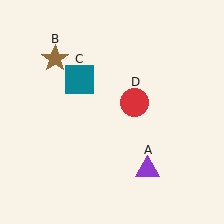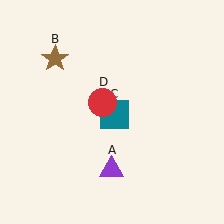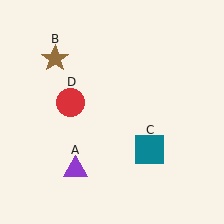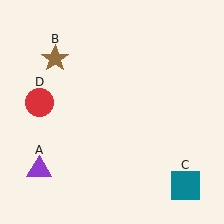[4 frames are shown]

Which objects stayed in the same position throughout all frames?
Brown star (object B) remained stationary.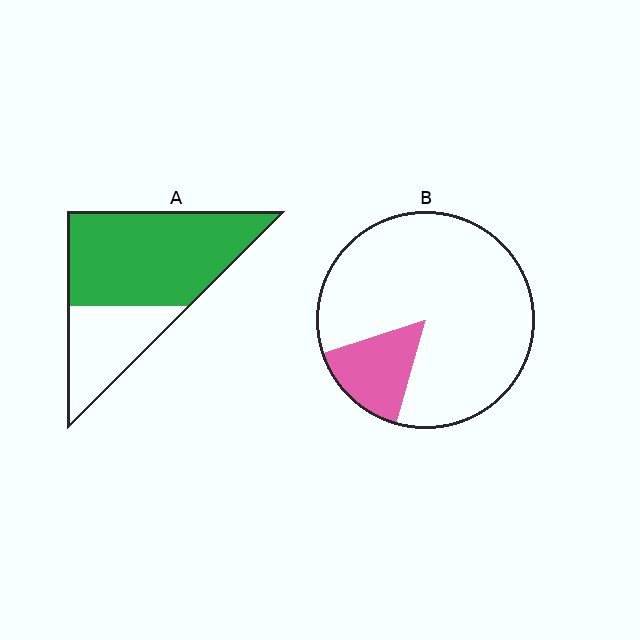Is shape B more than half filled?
No.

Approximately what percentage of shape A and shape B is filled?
A is approximately 70% and B is approximately 15%.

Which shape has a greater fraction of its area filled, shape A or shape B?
Shape A.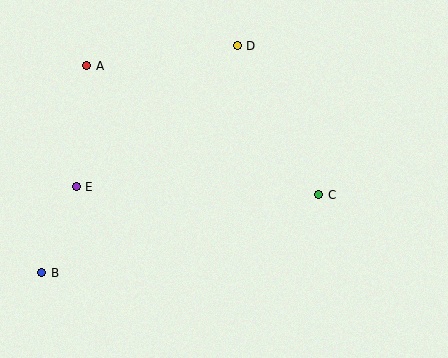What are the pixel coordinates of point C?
Point C is at (319, 195).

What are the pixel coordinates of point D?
Point D is at (237, 46).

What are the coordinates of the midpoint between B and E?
The midpoint between B and E is at (59, 230).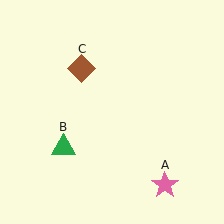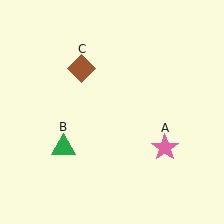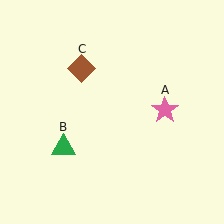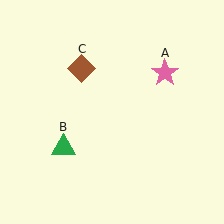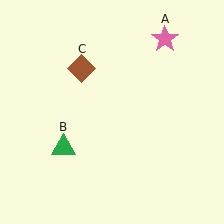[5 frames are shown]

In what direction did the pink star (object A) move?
The pink star (object A) moved up.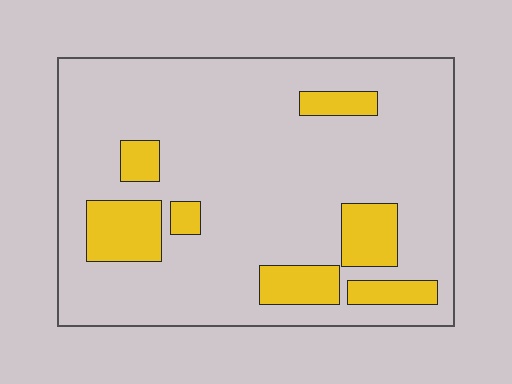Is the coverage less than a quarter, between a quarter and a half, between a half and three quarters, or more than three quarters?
Less than a quarter.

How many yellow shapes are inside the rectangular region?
7.